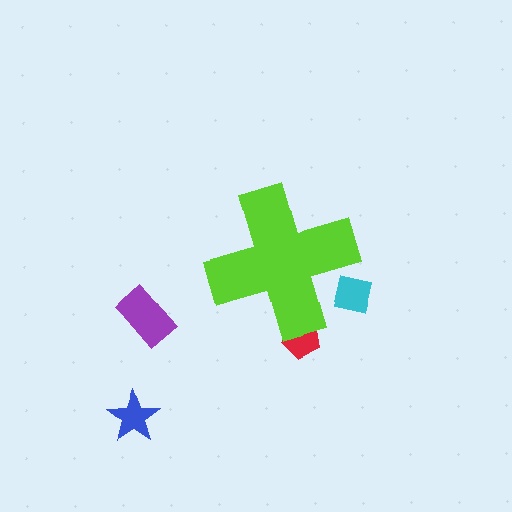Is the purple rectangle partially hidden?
No, the purple rectangle is fully visible.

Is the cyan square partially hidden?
Yes, the cyan square is partially hidden behind the lime cross.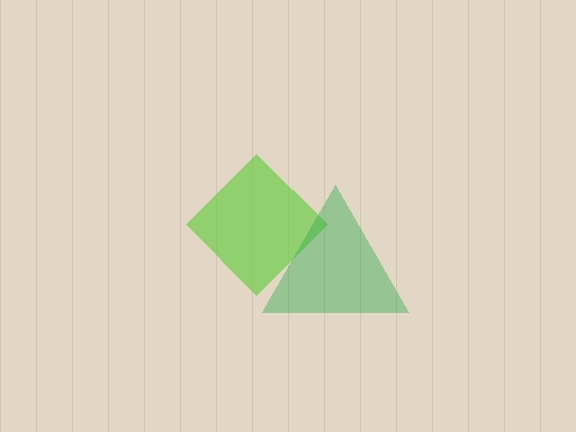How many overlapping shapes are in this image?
There are 2 overlapping shapes in the image.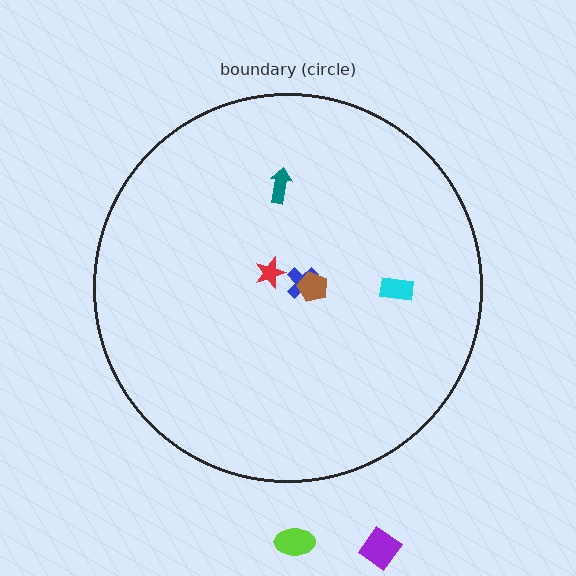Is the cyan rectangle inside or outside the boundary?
Inside.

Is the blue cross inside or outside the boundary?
Inside.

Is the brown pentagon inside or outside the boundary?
Inside.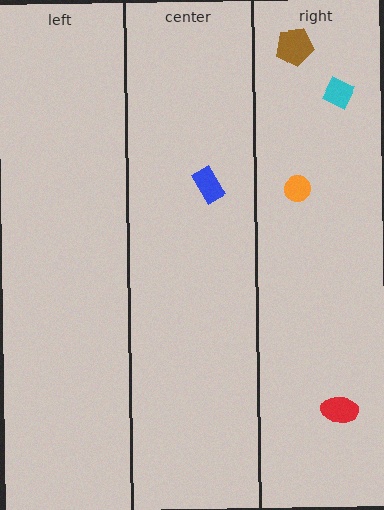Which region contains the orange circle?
The right region.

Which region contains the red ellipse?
The right region.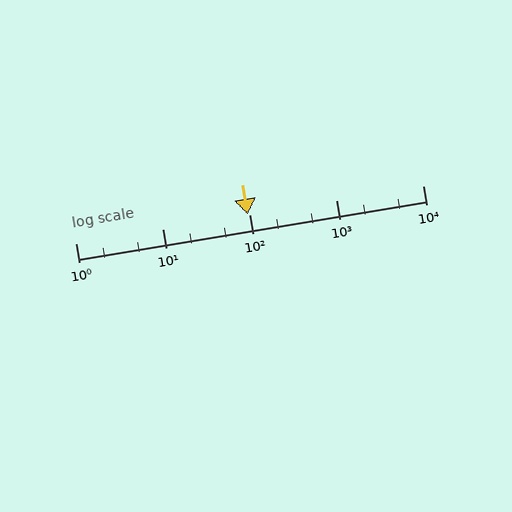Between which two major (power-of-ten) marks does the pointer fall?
The pointer is between 10 and 100.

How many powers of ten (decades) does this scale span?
The scale spans 4 decades, from 1 to 10000.